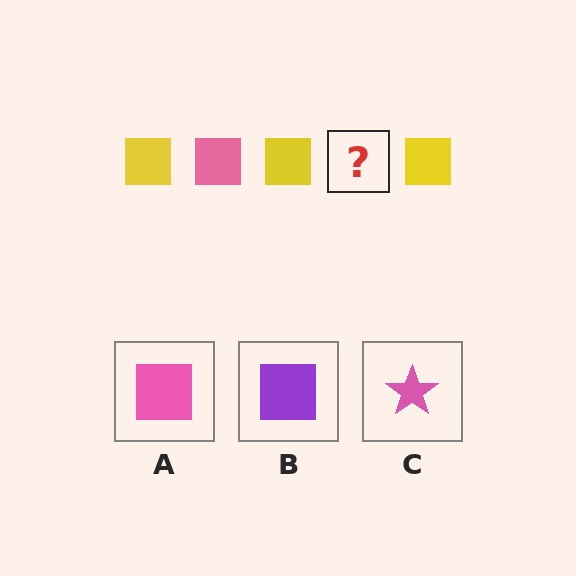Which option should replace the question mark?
Option A.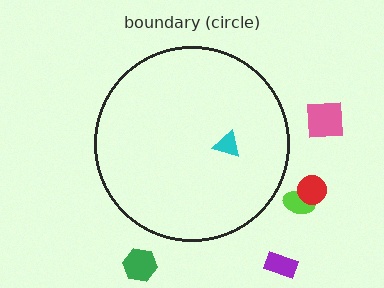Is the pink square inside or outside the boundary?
Outside.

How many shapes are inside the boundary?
1 inside, 5 outside.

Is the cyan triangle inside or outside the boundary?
Inside.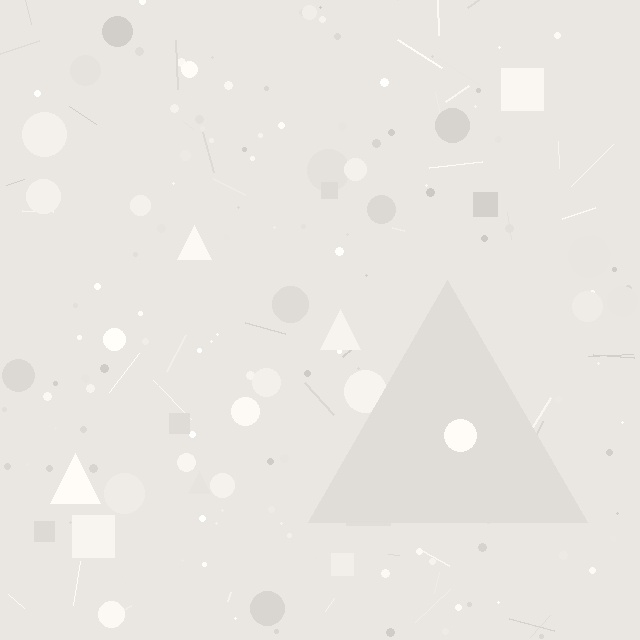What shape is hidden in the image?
A triangle is hidden in the image.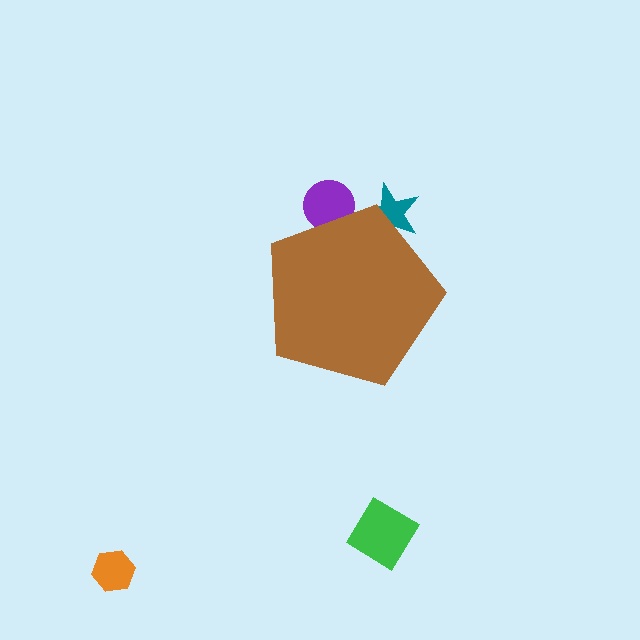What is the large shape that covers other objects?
A brown pentagon.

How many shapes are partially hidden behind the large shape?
2 shapes are partially hidden.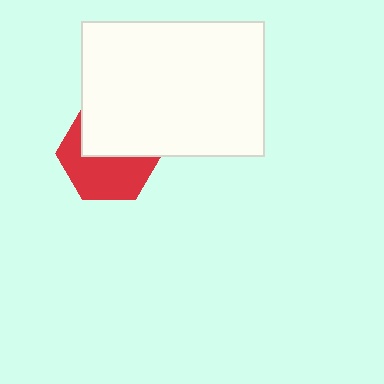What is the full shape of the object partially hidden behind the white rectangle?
The partially hidden object is a red hexagon.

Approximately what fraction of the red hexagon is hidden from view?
Roughly 46% of the red hexagon is hidden behind the white rectangle.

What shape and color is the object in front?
The object in front is a white rectangle.